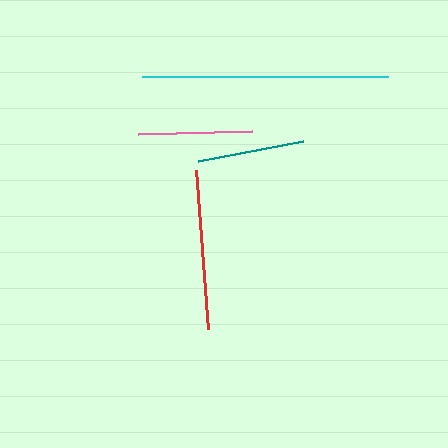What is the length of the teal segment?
The teal segment is approximately 108 pixels long.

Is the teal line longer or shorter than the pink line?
The pink line is longer than the teal line.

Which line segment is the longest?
The cyan line is the longest at approximately 246 pixels.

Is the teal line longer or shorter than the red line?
The red line is longer than the teal line.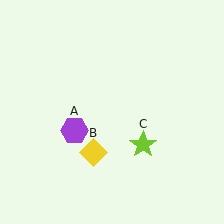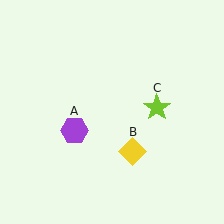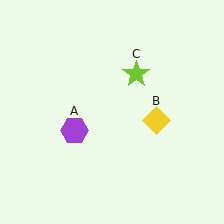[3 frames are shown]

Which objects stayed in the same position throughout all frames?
Purple hexagon (object A) remained stationary.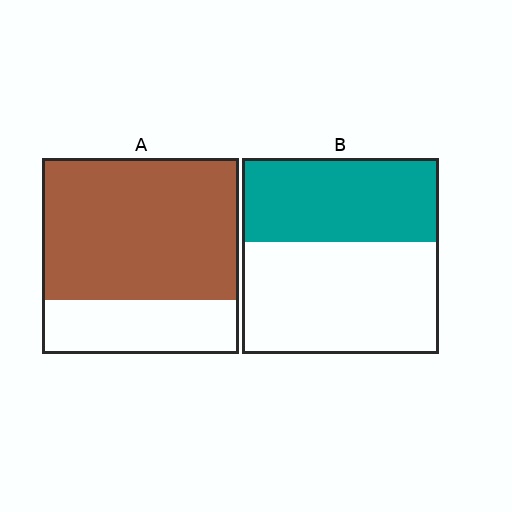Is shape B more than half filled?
No.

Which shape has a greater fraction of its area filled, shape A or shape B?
Shape A.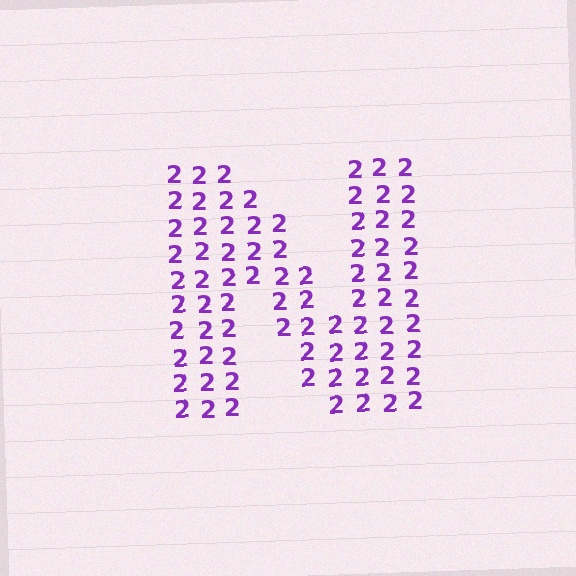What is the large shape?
The large shape is the letter N.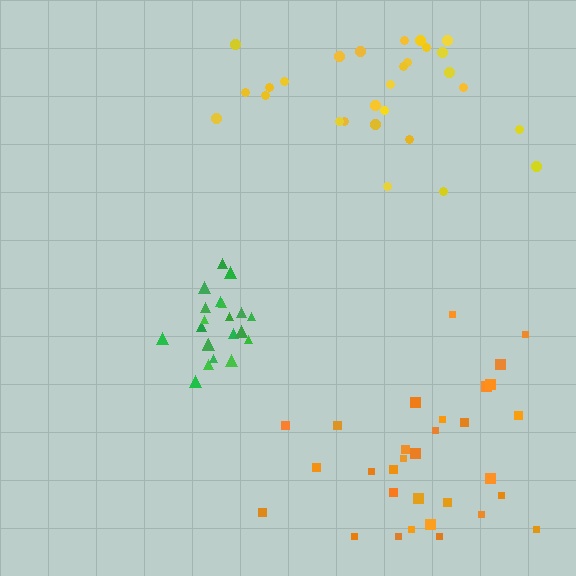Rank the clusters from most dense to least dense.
green, orange, yellow.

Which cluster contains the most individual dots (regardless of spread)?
Orange (31).